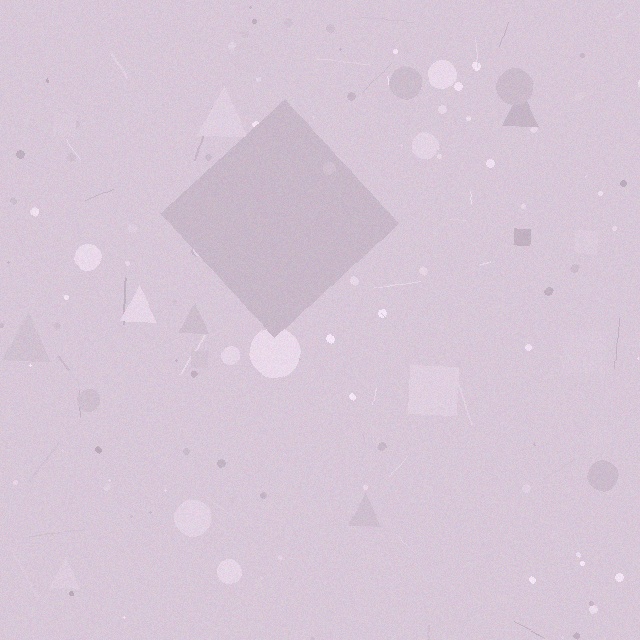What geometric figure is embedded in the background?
A diamond is embedded in the background.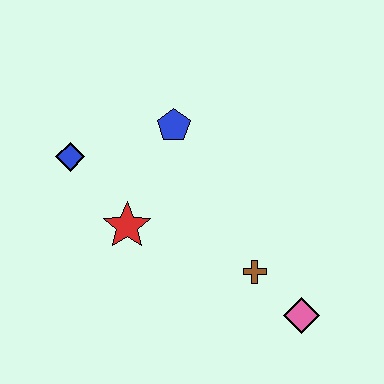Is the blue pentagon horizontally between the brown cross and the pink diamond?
No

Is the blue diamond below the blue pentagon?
Yes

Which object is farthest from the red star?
The pink diamond is farthest from the red star.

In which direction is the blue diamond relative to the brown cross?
The blue diamond is to the left of the brown cross.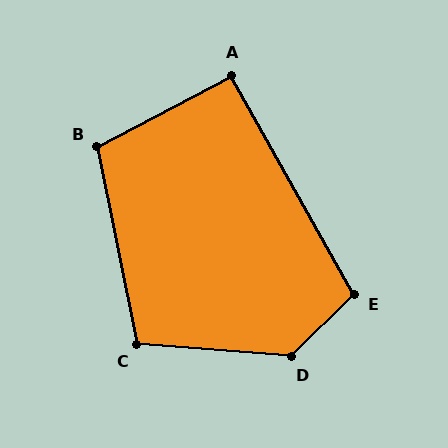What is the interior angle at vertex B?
Approximately 107 degrees (obtuse).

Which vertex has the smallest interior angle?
A, at approximately 91 degrees.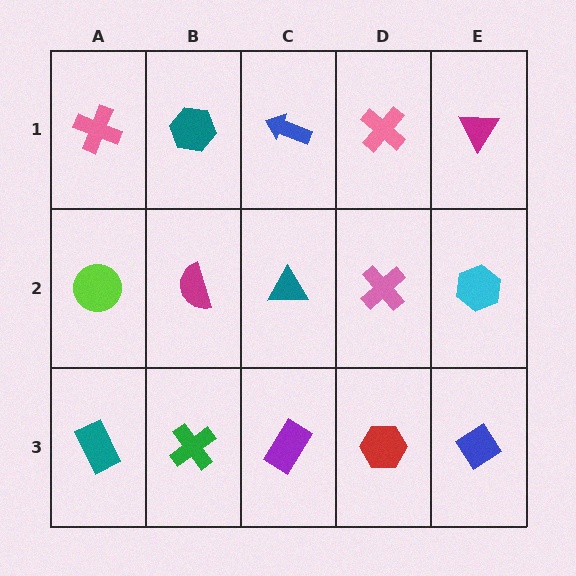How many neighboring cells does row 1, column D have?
3.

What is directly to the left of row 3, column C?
A green cross.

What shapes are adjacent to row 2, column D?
A pink cross (row 1, column D), a red hexagon (row 3, column D), a teal triangle (row 2, column C), a cyan hexagon (row 2, column E).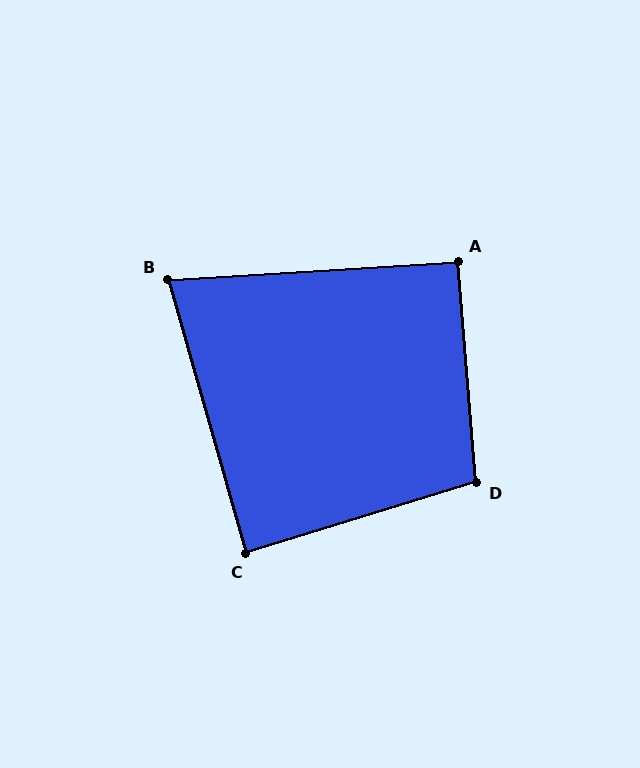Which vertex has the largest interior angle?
D, at approximately 102 degrees.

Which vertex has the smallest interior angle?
B, at approximately 78 degrees.